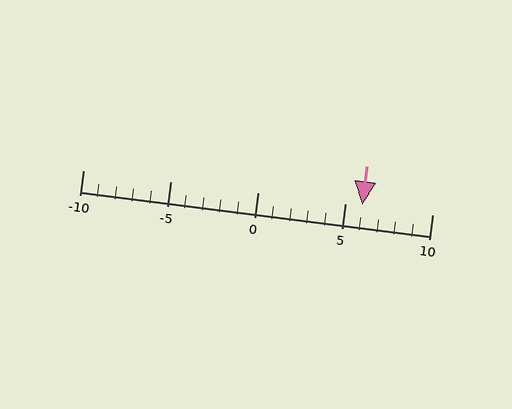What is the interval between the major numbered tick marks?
The major tick marks are spaced 5 units apart.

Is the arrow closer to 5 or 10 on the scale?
The arrow is closer to 5.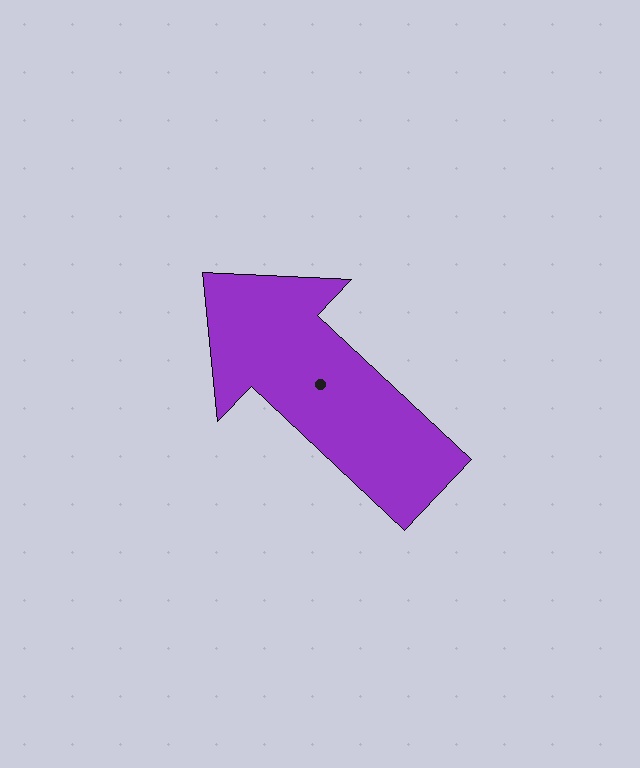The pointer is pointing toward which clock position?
Roughly 10 o'clock.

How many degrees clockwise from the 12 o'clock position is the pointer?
Approximately 313 degrees.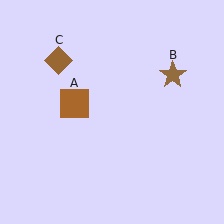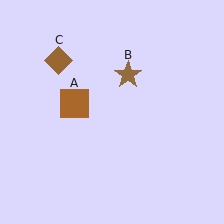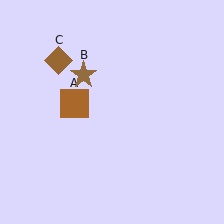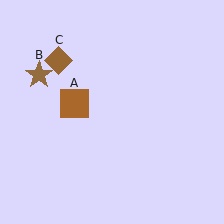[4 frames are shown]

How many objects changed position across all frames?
1 object changed position: brown star (object B).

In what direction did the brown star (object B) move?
The brown star (object B) moved left.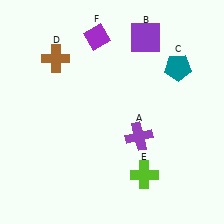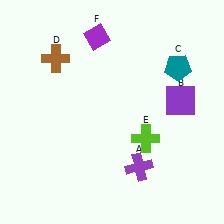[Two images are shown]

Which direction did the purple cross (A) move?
The purple cross (A) moved down.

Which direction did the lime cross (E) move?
The lime cross (E) moved up.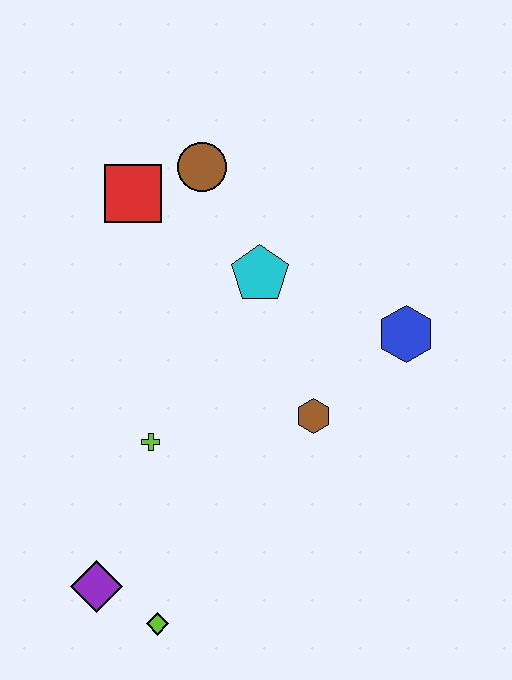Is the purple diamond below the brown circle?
Yes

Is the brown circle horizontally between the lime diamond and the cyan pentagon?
Yes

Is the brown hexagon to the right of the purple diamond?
Yes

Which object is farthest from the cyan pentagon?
The lime diamond is farthest from the cyan pentagon.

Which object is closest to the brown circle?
The red square is closest to the brown circle.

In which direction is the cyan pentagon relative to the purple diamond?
The cyan pentagon is above the purple diamond.